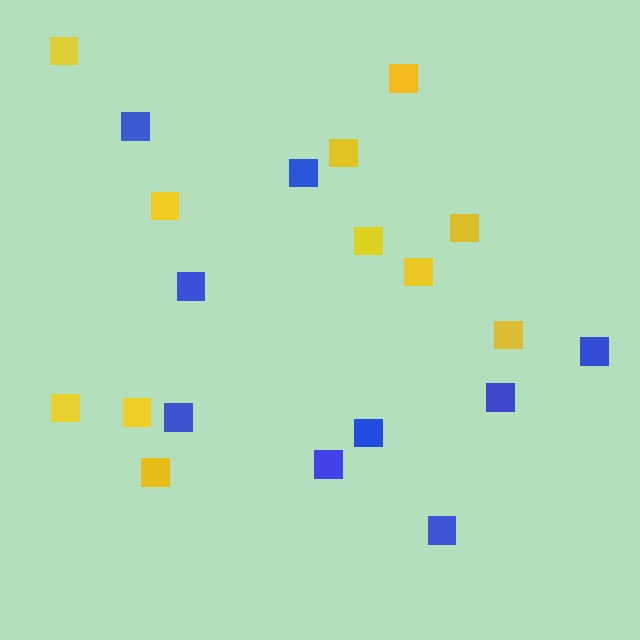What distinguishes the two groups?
There are 2 groups: one group of blue squares (9) and one group of yellow squares (11).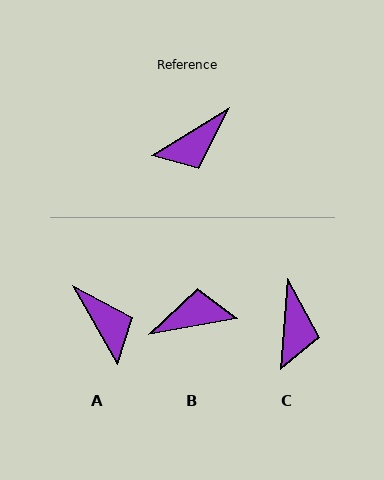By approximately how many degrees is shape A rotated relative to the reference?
Approximately 89 degrees counter-clockwise.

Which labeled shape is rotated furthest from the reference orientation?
B, about 159 degrees away.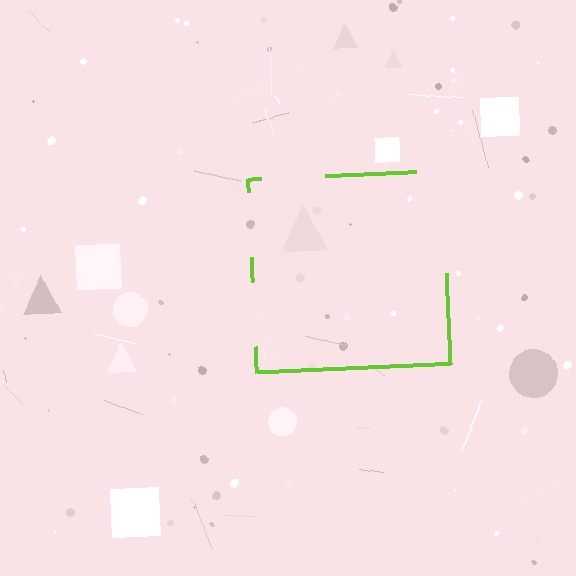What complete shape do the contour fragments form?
The contour fragments form a square.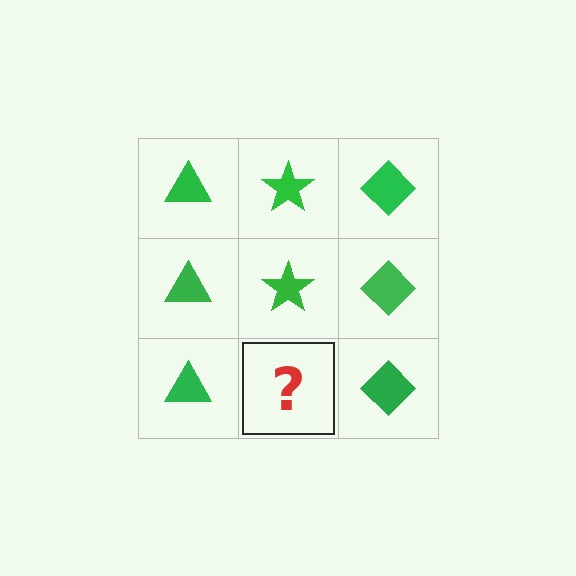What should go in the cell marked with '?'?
The missing cell should contain a green star.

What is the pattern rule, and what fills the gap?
The rule is that each column has a consistent shape. The gap should be filled with a green star.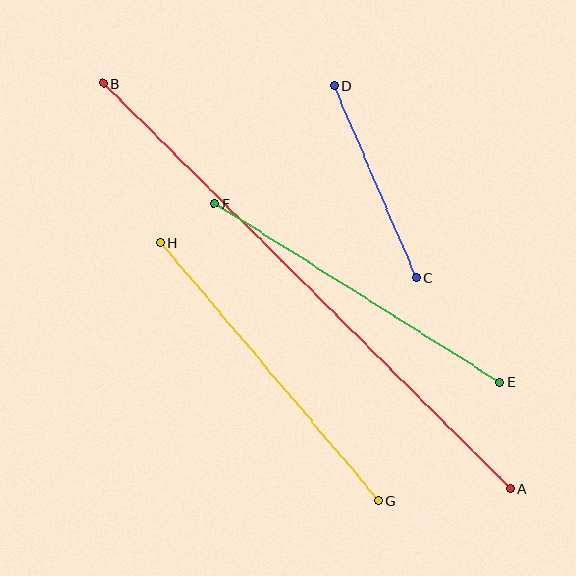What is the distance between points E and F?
The distance is approximately 337 pixels.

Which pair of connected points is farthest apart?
Points A and B are farthest apart.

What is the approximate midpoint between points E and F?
The midpoint is at approximately (357, 293) pixels.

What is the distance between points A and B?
The distance is approximately 575 pixels.